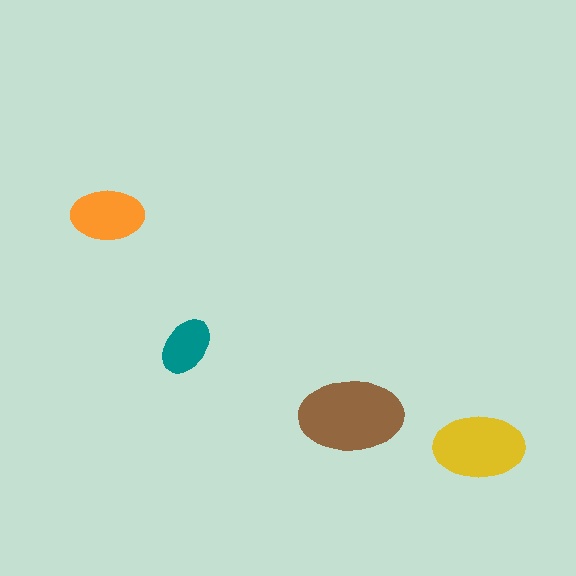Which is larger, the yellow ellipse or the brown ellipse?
The brown one.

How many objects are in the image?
There are 4 objects in the image.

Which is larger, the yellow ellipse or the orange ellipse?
The yellow one.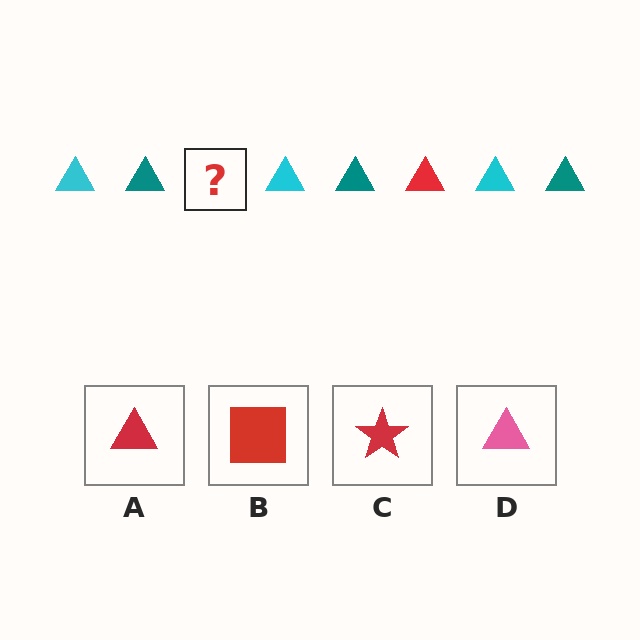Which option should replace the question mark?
Option A.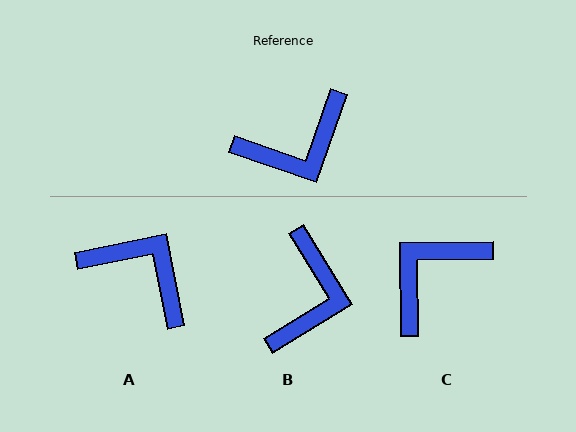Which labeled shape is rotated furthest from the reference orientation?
C, about 160 degrees away.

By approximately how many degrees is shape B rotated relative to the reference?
Approximately 51 degrees counter-clockwise.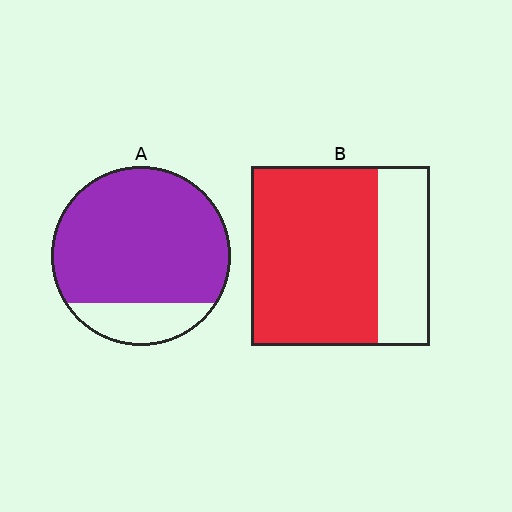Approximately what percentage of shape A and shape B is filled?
A is approximately 80% and B is approximately 70%.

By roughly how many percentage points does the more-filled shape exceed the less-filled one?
By roughly 10 percentage points (A over B).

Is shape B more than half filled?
Yes.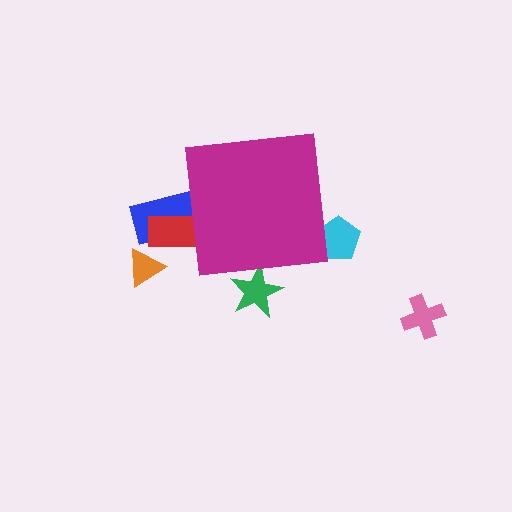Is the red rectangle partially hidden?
Yes, the red rectangle is partially hidden behind the magenta square.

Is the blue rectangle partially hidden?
Yes, the blue rectangle is partially hidden behind the magenta square.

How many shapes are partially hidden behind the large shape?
4 shapes are partially hidden.